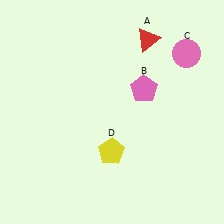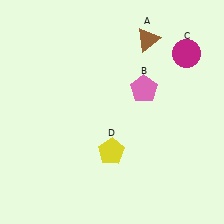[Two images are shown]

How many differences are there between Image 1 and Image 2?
There are 2 differences between the two images.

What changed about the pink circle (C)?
In Image 1, C is pink. In Image 2, it changed to magenta.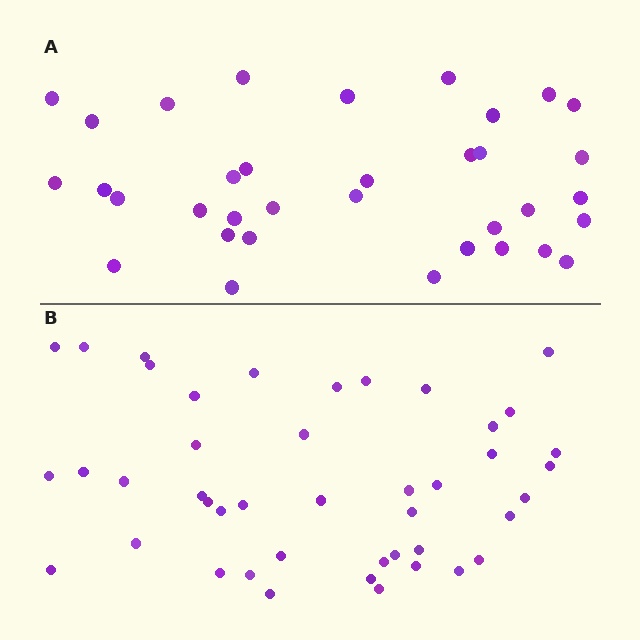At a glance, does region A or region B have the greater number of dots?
Region B (the bottom region) has more dots.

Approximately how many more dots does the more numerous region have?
Region B has roughly 8 or so more dots than region A.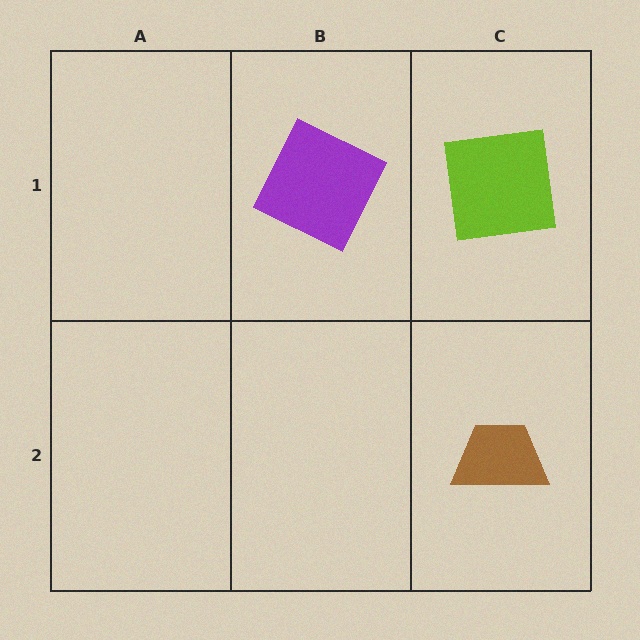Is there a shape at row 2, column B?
No, that cell is empty.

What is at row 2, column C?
A brown trapezoid.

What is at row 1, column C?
A lime square.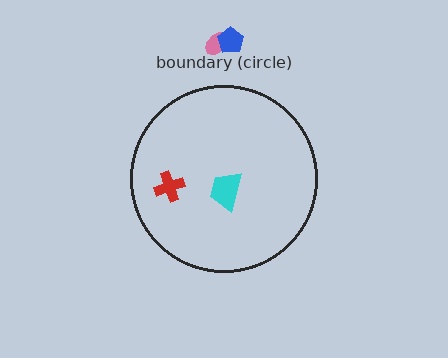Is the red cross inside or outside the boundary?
Inside.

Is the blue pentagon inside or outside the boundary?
Outside.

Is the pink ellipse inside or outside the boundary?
Outside.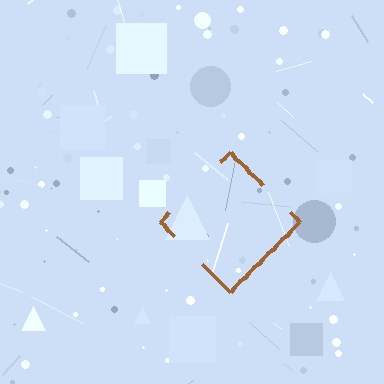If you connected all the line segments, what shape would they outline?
They would outline a diamond.